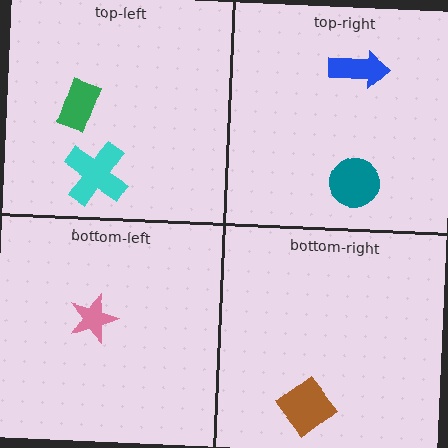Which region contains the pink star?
The bottom-left region.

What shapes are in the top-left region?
The green rectangle, the cyan cross.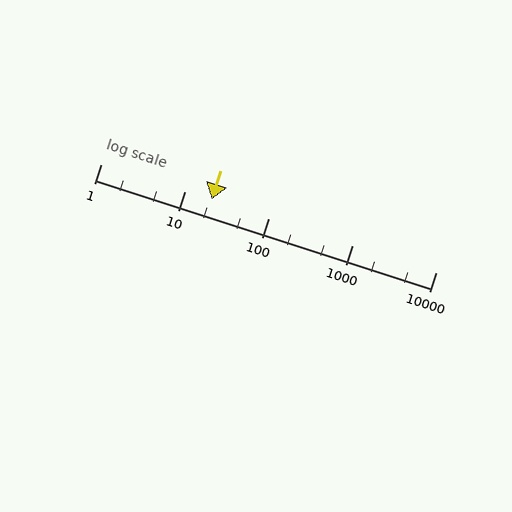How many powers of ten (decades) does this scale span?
The scale spans 4 decades, from 1 to 10000.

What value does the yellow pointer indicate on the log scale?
The pointer indicates approximately 21.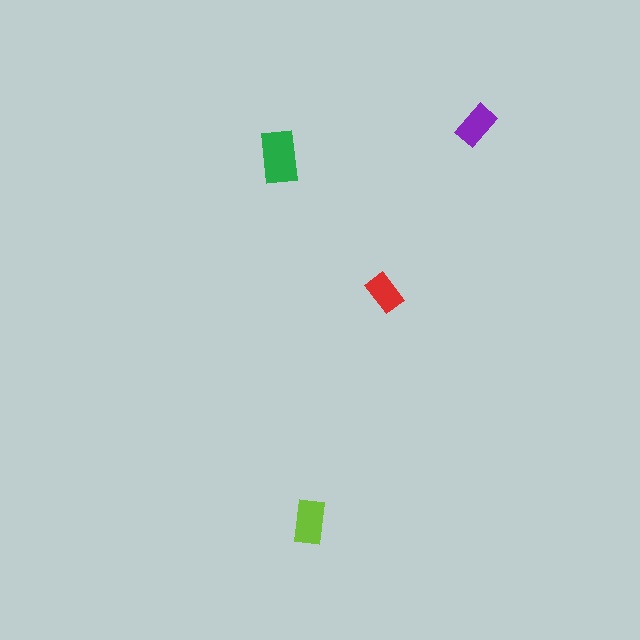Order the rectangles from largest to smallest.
the green one, the lime one, the purple one, the red one.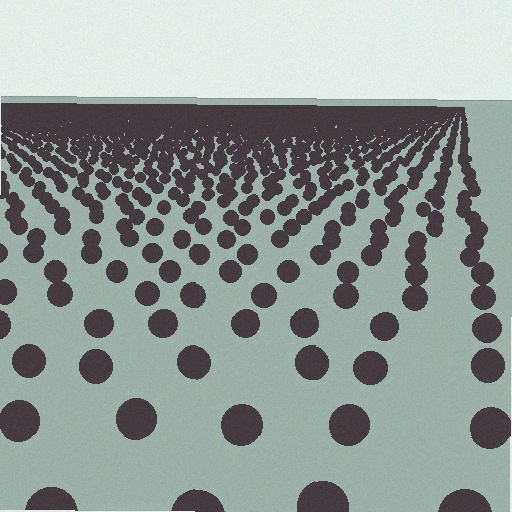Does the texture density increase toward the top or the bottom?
Density increases toward the top.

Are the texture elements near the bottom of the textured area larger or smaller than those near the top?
Larger. Near the bottom, elements are closer to the viewer and appear at a bigger on-screen size.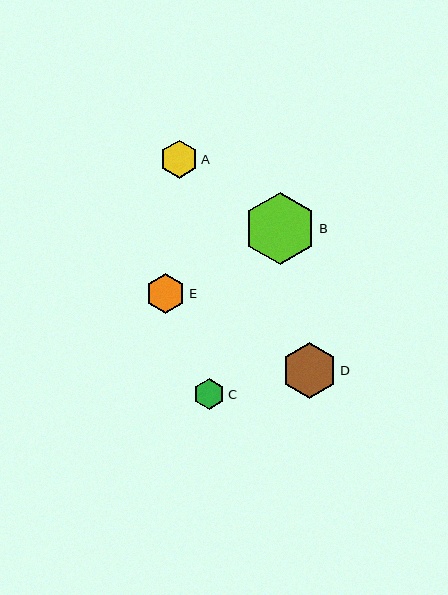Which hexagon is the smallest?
Hexagon C is the smallest with a size of approximately 31 pixels.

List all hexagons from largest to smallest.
From largest to smallest: B, D, E, A, C.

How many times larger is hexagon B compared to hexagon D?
Hexagon B is approximately 1.3 times the size of hexagon D.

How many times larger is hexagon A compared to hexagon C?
Hexagon A is approximately 1.2 times the size of hexagon C.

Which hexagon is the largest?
Hexagon B is the largest with a size of approximately 72 pixels.